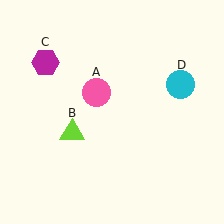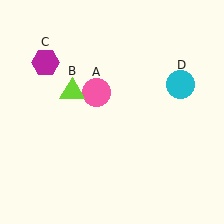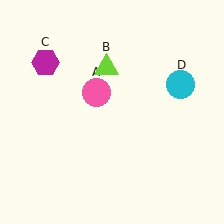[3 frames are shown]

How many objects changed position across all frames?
1 object changed position: lime triangle (object B).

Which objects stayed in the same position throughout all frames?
Pink circle (object A) and magenta hexagon (object C) and cyan circle (object D) remained stationary.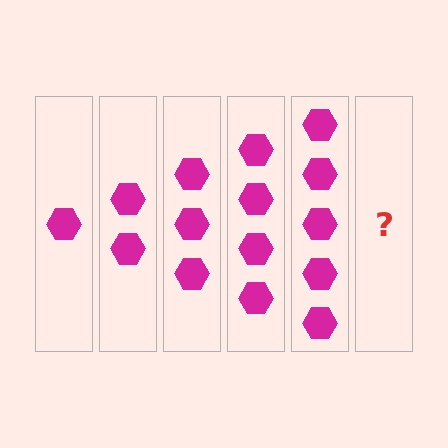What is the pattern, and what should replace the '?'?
The pattern is that each step adds one more hexagon. The '?' should be 6 hexagons.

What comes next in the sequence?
The next element should be 6 hexagons.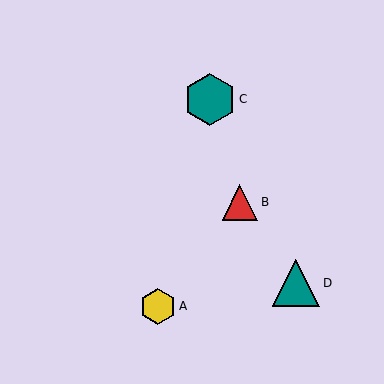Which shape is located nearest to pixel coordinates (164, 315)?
The yellow hexagon (labeled A) at (158, 306) is nearest to that location.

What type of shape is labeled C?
Shape C is a teal hexagon.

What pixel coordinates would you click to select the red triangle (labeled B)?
Click at (240, 202) to select the red triangle B.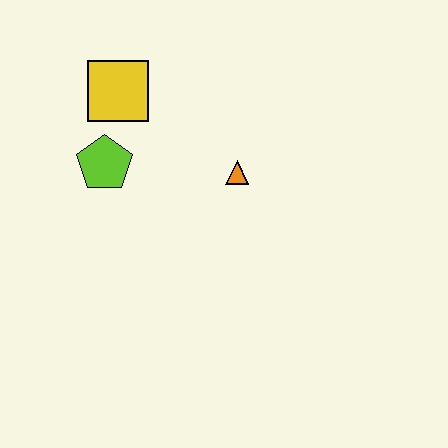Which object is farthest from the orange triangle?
The yellow square is farthest from the orange triangle.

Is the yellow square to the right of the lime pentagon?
Yes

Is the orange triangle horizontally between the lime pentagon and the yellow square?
No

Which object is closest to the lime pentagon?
The yellow square is closest to the lime pentagon.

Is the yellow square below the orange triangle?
No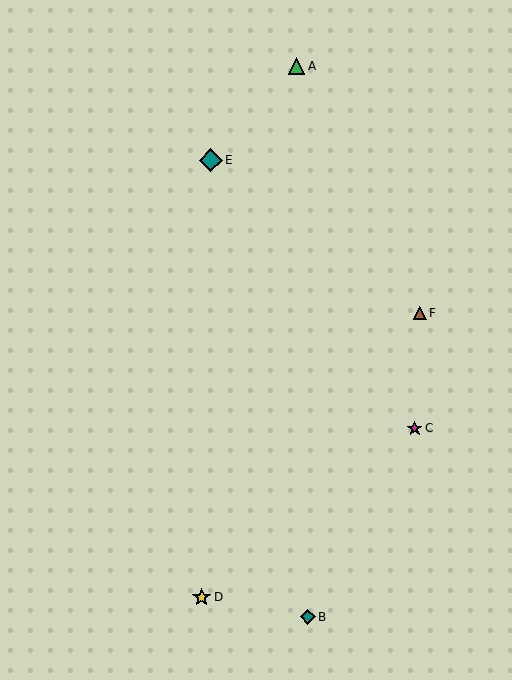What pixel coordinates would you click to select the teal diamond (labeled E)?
Click at (211, 160) to select the teal diamond E.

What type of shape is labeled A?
Shape A is a green triangle.